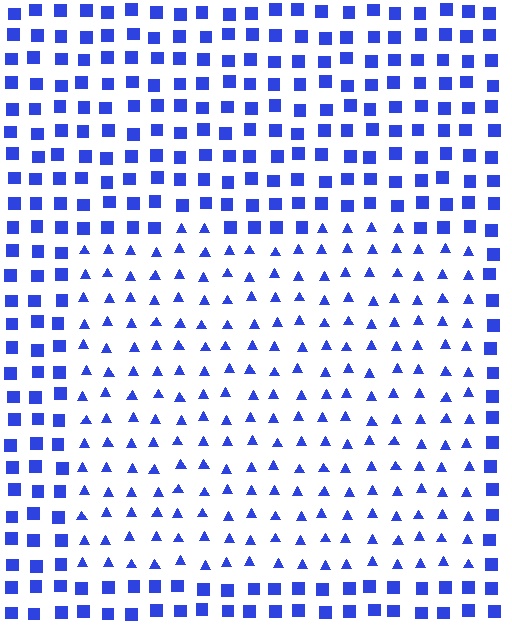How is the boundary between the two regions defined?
The boundary is defined by a change in element shape: triangles inside vs. squares outside. All elements share the same color and spacing.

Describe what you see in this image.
The image is filled with small blue elements arranged in a uniform grid. A rectangle-shaped region contains triangles, while the surrounding area contains squares. The boundary is defined purely by the change in element shape.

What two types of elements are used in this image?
The image uses triangles inside the rectangle region and squares outside it.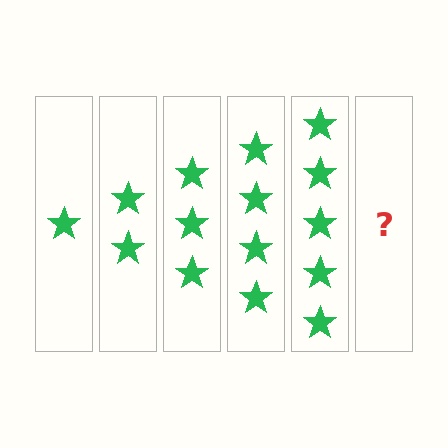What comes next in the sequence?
The next element should be 6 stars.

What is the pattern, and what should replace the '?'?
The pattern is that each step adds one more star. The '?' should be 6 stars.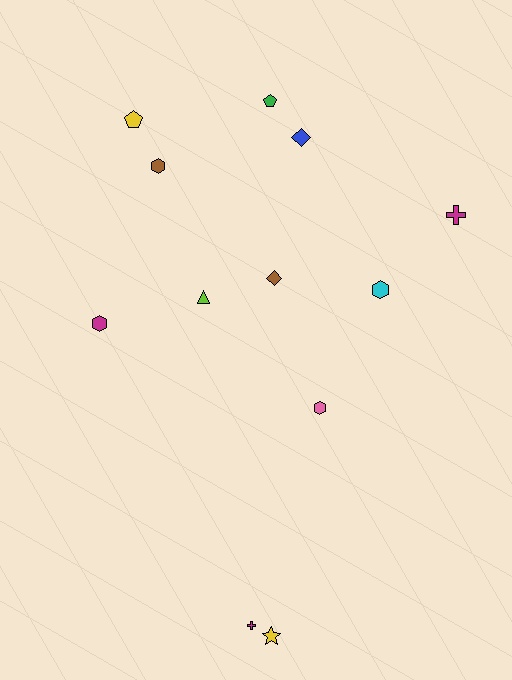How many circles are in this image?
There are no circles.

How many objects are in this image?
There are 12 objects.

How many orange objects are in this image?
There are no orange objects.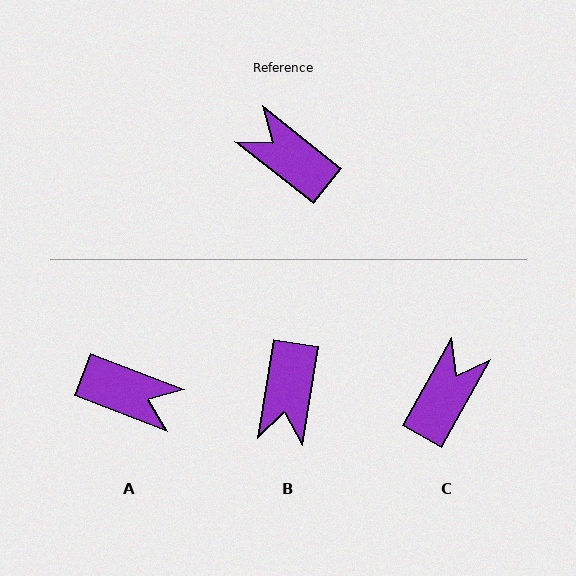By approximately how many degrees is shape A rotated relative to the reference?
Approximately 163 degrees clockwise.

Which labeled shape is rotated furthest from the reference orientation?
A, about 163 degrees away.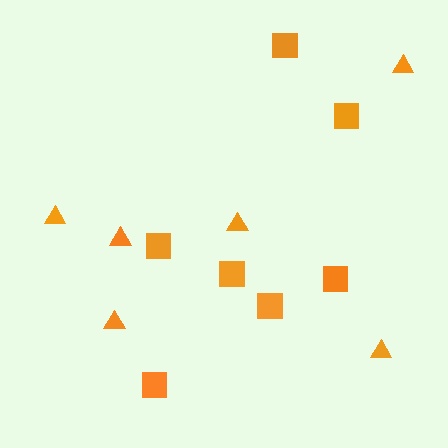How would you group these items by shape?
There are 2 groups: one group of triangles (6) and one group of squares (7).